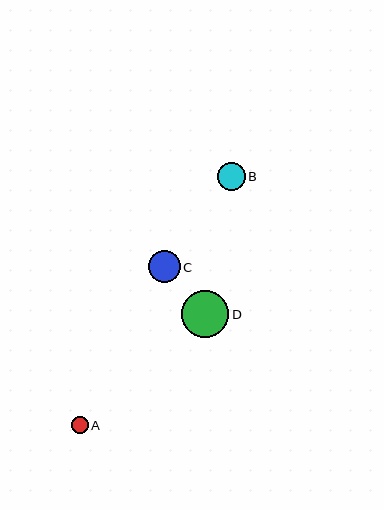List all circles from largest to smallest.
From largest to smallest: D, C, B, A.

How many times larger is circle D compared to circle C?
Circle D is approximately 1.5 times the size of circle C.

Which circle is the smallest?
Circle A is the smallest with a size of approximately 17 pixels.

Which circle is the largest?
Circle D is the largest with a size of approximately 47 pixels.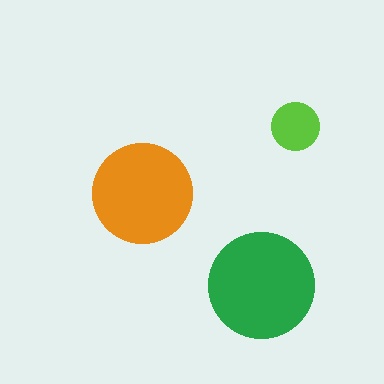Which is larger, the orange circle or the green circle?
The green one.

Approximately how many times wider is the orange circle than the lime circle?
About 2 times wider.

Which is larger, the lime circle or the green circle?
The green one.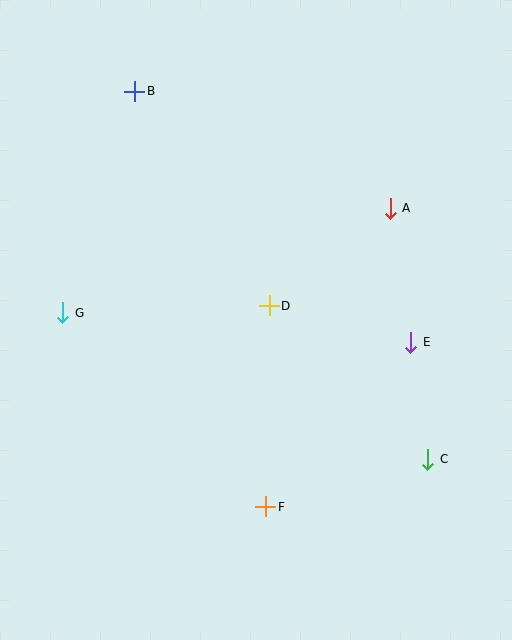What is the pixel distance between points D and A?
The distance between D and A is 155 pixels.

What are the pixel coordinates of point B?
Point B is at (135, 91).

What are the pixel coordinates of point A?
Point A is at (390, 208).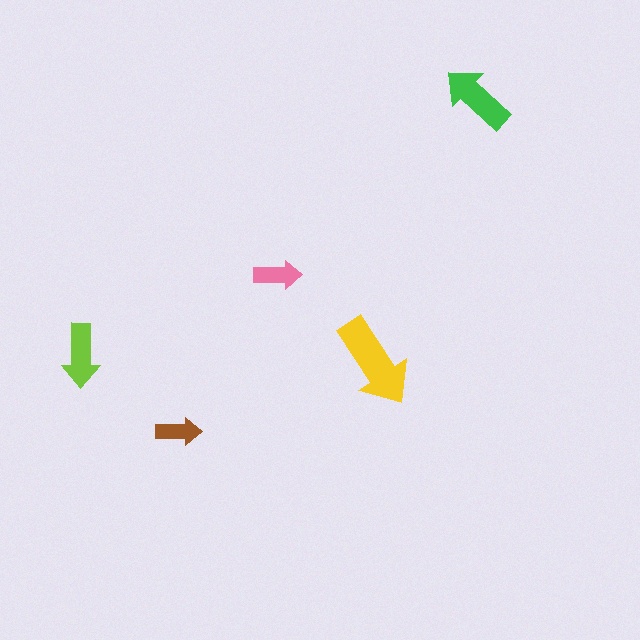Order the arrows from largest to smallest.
the yellow one, the green one, the lime one, the pink one, the brown one.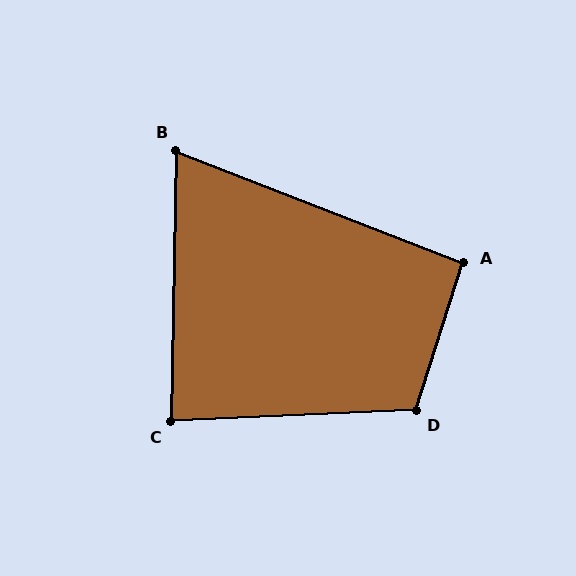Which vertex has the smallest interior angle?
B, at approximately 70 degrees.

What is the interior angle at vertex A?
Approximately 94 degrees (approximately right).